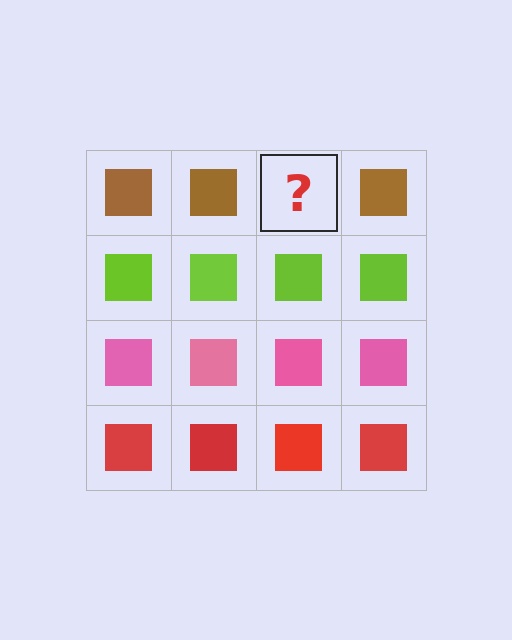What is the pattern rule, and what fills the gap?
The rule is that each row has a consistent color. The gap should be filled with a brown square.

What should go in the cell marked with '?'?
The missing cell should contain a brown square.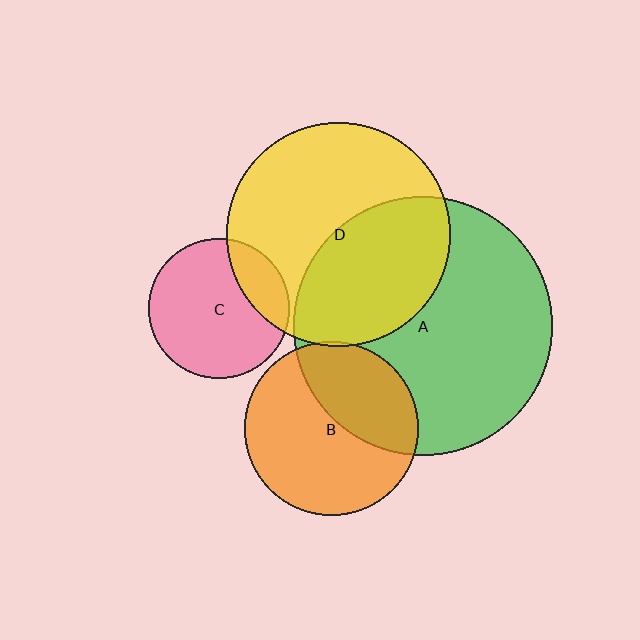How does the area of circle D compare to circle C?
Approximately 2.5 times.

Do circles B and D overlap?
Yes.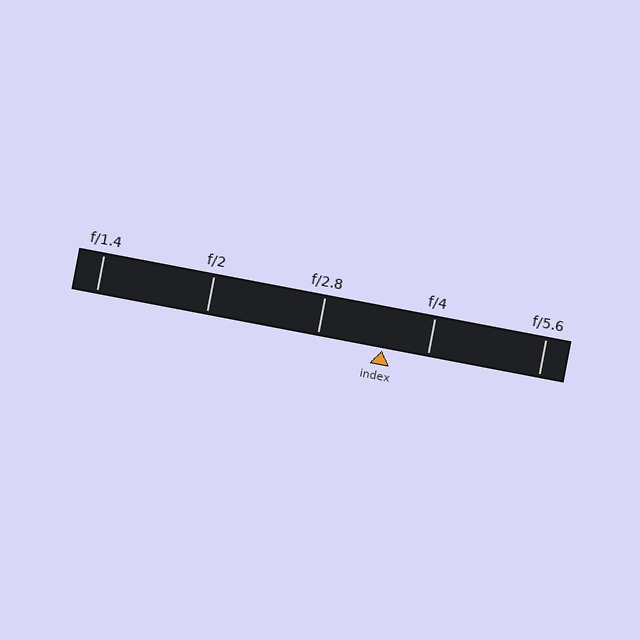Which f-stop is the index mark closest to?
The index mark is closest to f/4.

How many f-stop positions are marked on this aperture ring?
There are 5 f-stop positions marked.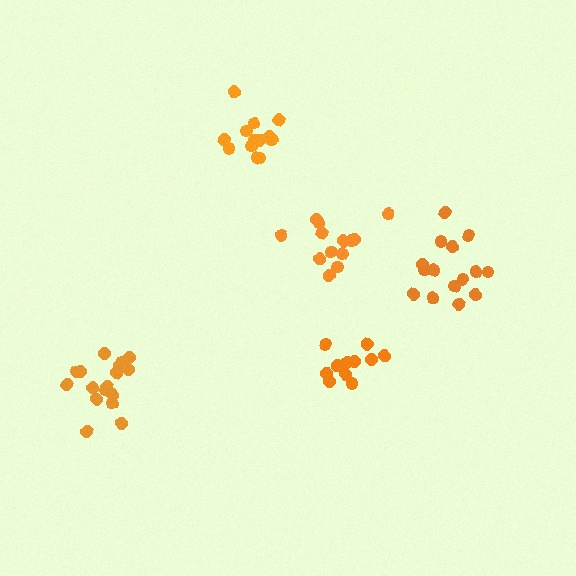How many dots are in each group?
Group 1: 13 dots, Group 2: 11 dots, Group 3: 16 dots, Group 4: 17 dots, Group 5: 13 dots (70 total).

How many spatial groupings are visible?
There are 5 spatial groupings.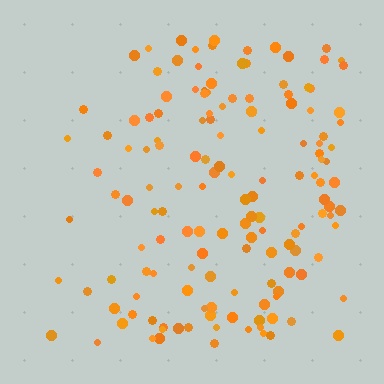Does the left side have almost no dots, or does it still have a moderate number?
Still a moderate number, just noticeably fewer than the right.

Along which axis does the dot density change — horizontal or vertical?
Horizontal.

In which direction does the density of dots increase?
From left to right, with the right side densest.